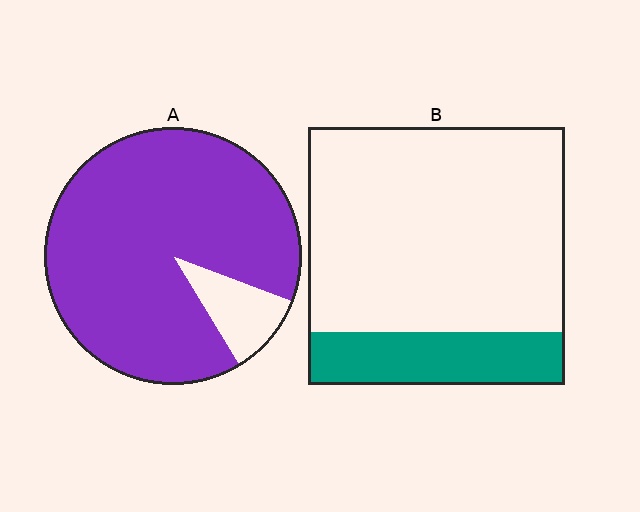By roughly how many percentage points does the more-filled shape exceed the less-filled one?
By roughly 70 percentage points (A over B).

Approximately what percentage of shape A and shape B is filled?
A is approximately 90% and B is approximately 20%.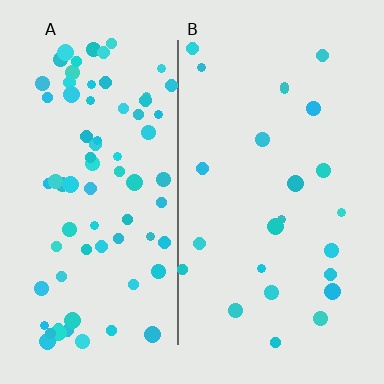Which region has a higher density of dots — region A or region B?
A (the left).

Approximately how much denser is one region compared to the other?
Approximately 3.2× — region A over region B.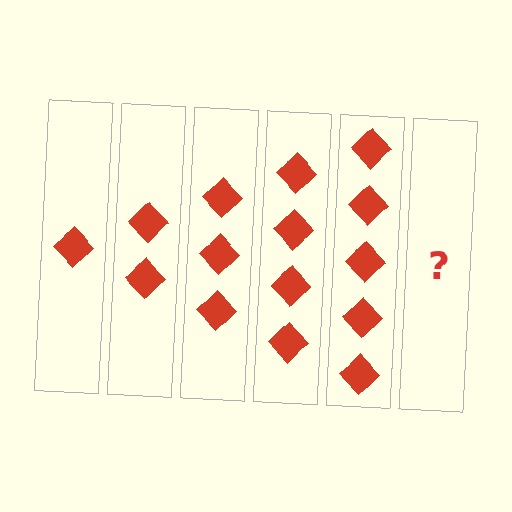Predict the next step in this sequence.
The next step is 6 diamonds.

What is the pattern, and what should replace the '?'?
The pattern is that each step adds one more diamond. The '?' should be 6 diamonds.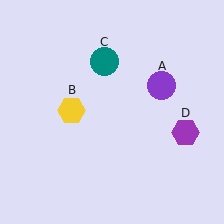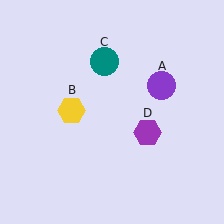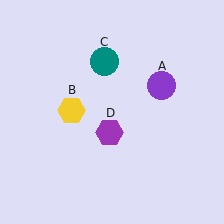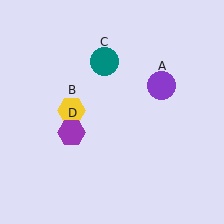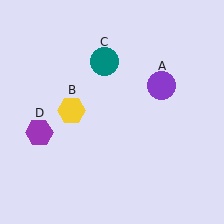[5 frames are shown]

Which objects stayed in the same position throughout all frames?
Purple circle (object A) and yellow hexagon (object B) and teal circle (object C) remained stationary.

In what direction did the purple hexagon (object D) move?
The purple hexagon (object D) moved left.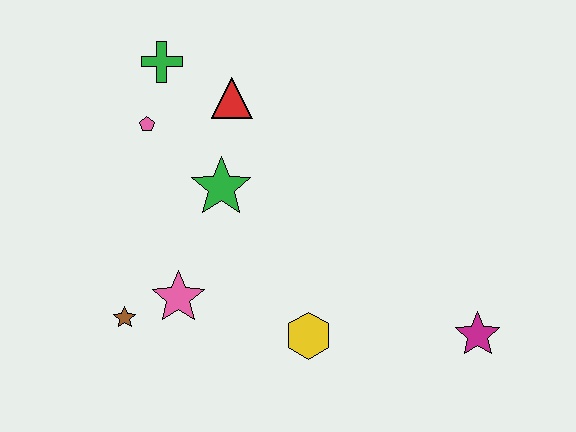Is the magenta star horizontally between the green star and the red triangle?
No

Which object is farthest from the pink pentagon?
The magenta star is farthest from the pink pentagon.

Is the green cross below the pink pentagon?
No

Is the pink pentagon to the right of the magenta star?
No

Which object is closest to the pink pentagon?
The green cross is closest to the pink pentagon.